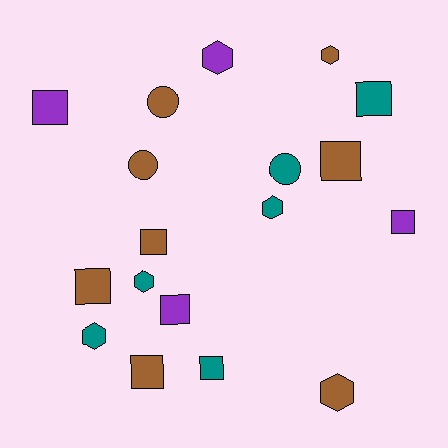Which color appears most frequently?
Brown, with 8 objects.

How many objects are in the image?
There are 18 objects.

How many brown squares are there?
There are 4 brown squares.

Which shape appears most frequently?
Square, with 9 objects.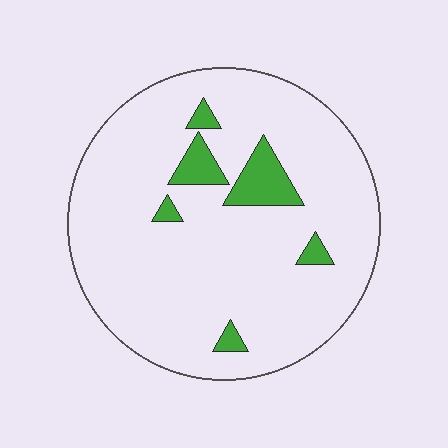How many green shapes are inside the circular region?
6.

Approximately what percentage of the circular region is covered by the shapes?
Approximately 10%.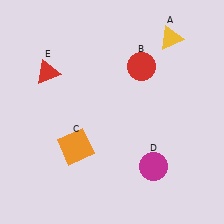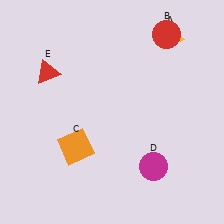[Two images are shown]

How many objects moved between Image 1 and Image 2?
1 object moved between the two images.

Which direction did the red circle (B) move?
The red circle (B) moved up.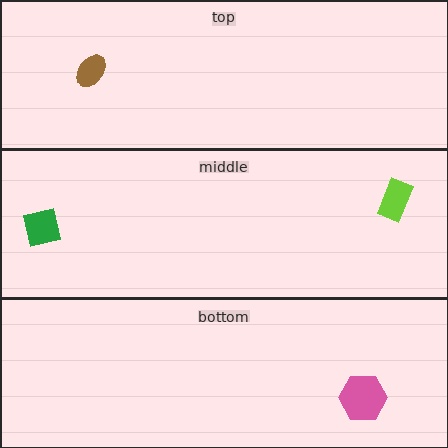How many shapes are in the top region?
1.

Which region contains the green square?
The middle region.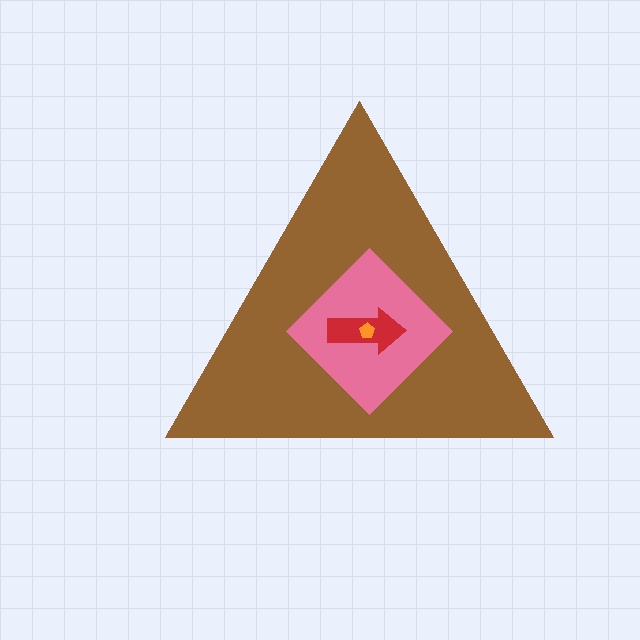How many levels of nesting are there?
4.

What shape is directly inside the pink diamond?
The red arrow.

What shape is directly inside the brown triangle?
The pink diamond.